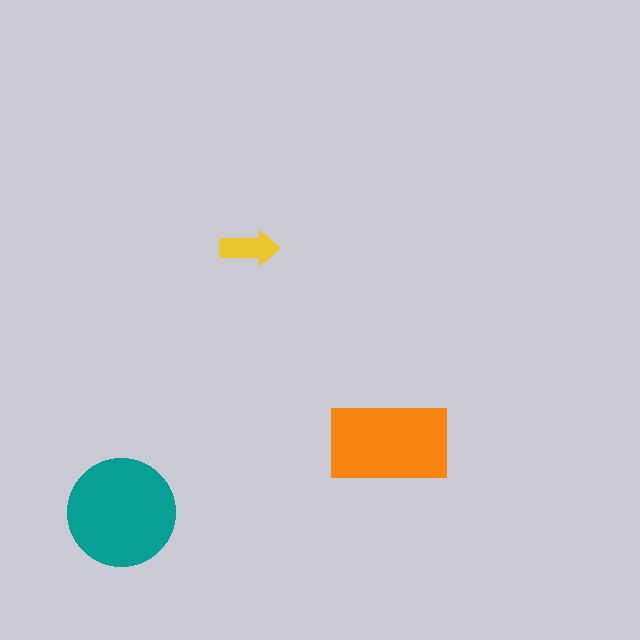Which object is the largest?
The teal circle.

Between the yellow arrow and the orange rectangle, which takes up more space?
The orange rectangle.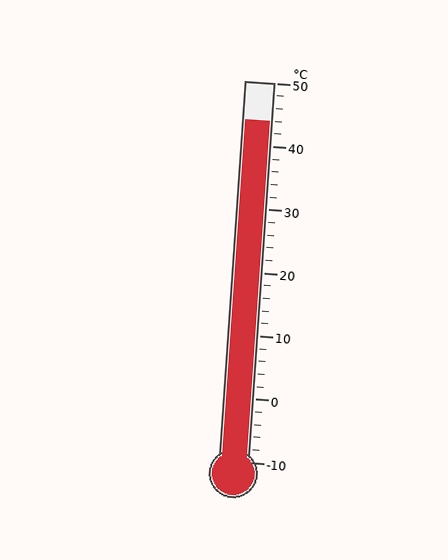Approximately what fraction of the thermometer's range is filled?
The thermometer is filled to approximately 90% of its range.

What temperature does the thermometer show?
The thermometer shows approximately 44°C.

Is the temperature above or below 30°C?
The temperature is above 30°C.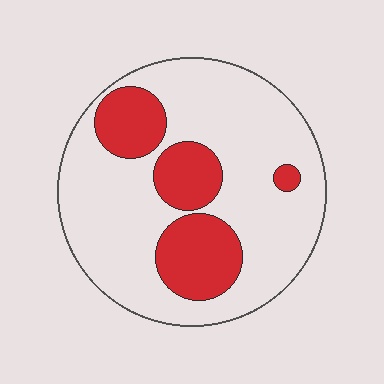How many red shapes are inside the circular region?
4.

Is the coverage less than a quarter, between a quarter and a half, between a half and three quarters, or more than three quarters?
Between a quarter and a half.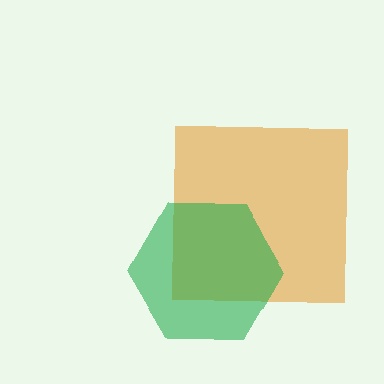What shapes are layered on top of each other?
The layered shapes are: an orange square, a green hexagon.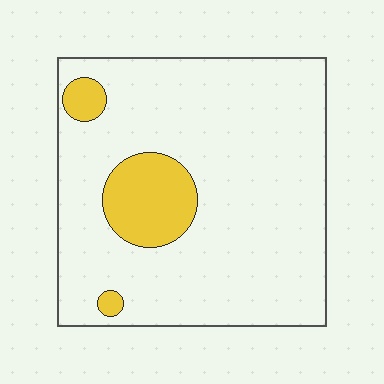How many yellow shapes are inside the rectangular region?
3.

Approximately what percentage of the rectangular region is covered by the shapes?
Approximately 15%.